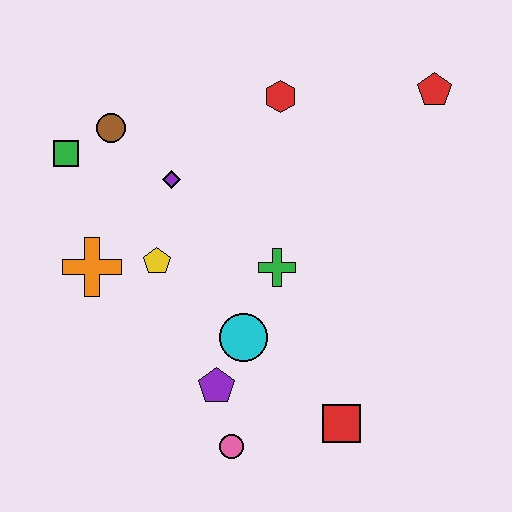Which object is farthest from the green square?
The red square is farthest from the green square.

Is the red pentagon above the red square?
Yes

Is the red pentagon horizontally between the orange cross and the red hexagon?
No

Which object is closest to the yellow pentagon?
The orange cross is closest to the yellow pentagon.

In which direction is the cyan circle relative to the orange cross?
The cyan circle is to the right of the orange cross.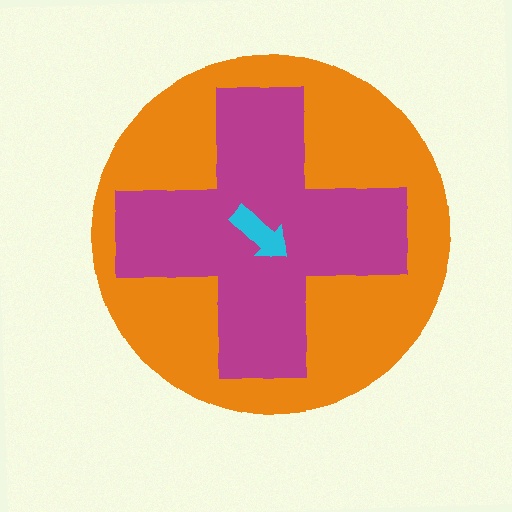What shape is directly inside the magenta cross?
The cyan arrow.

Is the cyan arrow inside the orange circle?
Yes.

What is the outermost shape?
The orange circle.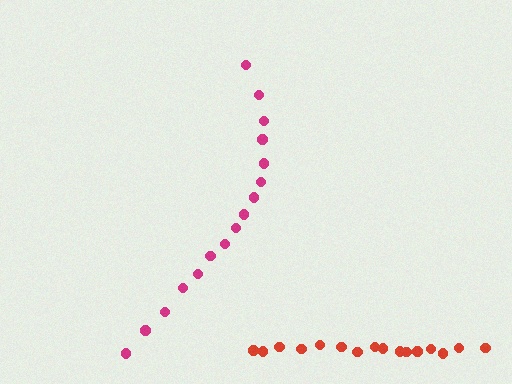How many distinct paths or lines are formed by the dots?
There are 2 distinct paths.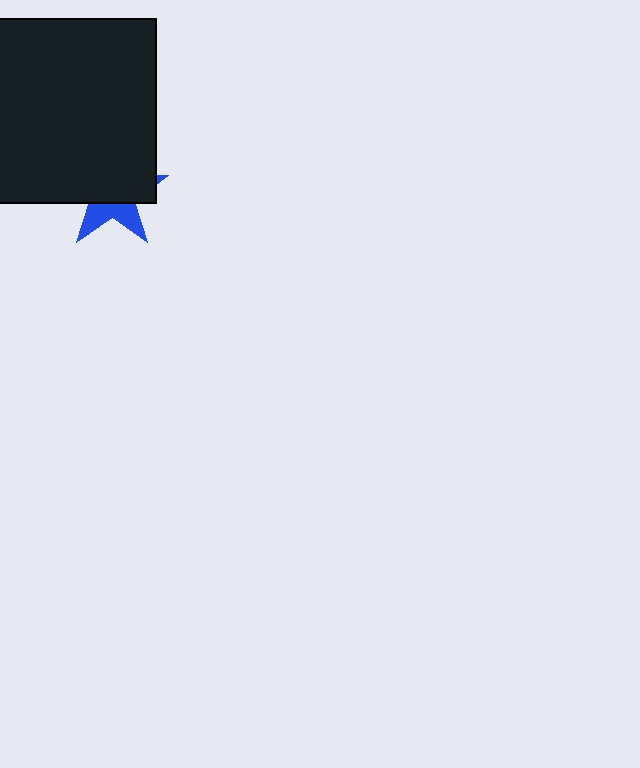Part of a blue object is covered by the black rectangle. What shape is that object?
It is a star.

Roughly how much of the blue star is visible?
A small part of it is visible (roughly 35%).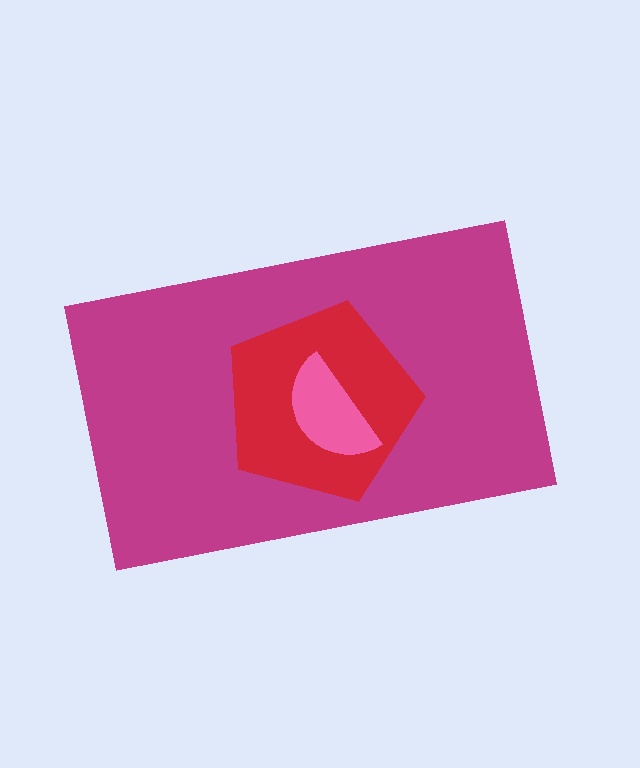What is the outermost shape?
The magenta rectangle.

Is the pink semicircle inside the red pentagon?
Yes.